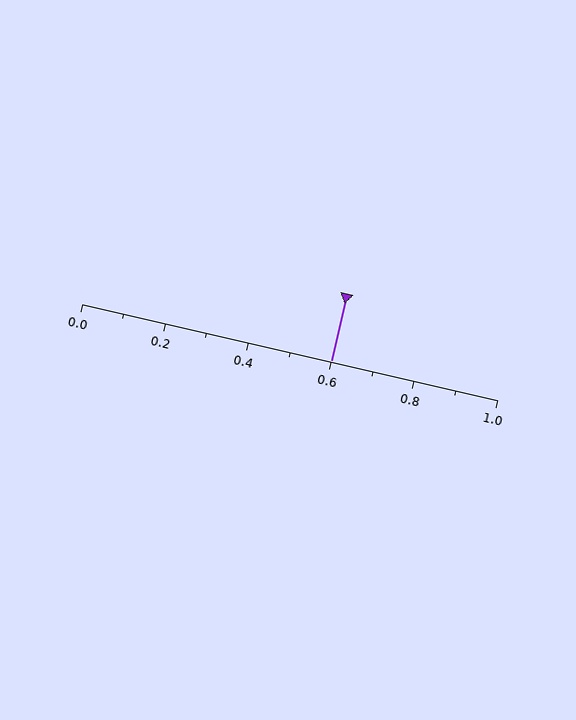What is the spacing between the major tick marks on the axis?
The major ticks are spaced 0.2 apart.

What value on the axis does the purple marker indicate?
The marker indicates approximately 0.6.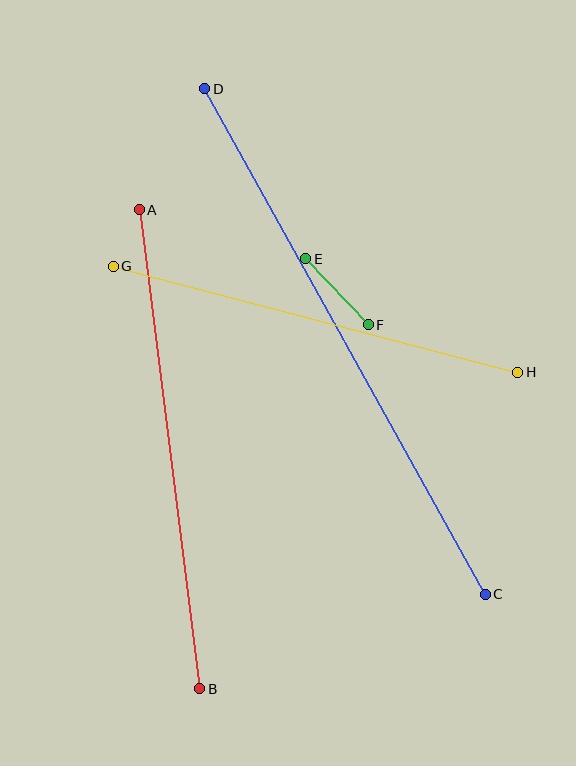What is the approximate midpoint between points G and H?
The midpoint is at approximately (315, 319) pixels.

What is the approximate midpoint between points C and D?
The midpoint is at approximately (345, 341) pixels.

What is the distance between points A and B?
The distance is approximately 482 pixels.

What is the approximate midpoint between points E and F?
The midpoint is at approximately (337, 292) pixels.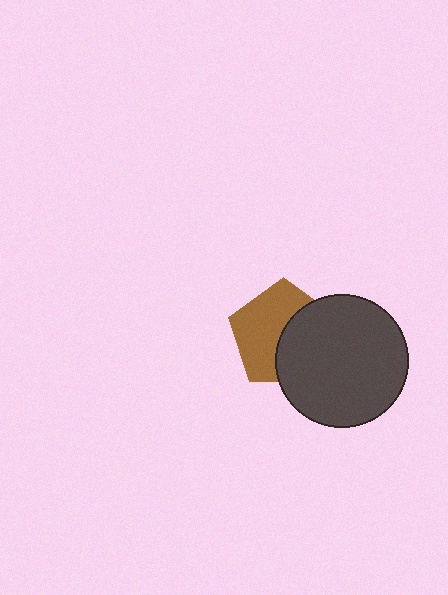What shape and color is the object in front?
The object in front is a dark gray circle.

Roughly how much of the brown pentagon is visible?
About half of it is visible (roughly 55%).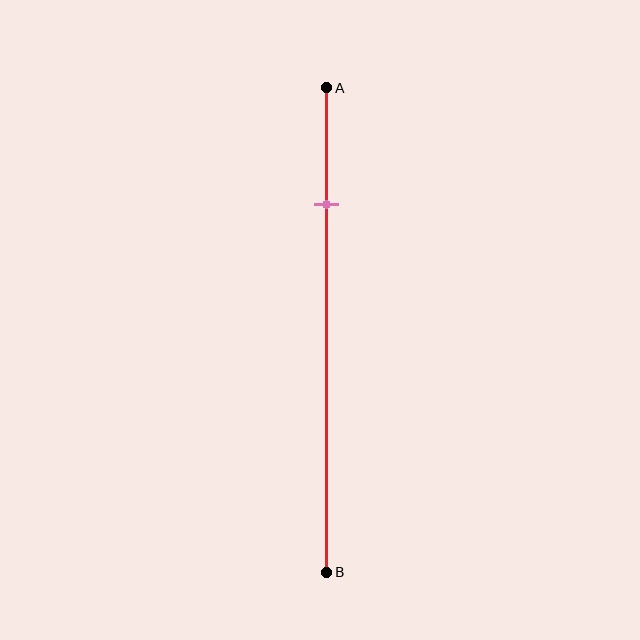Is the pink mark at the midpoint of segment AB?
No, the mark is at about 25% from A, not at the 50% midpoint.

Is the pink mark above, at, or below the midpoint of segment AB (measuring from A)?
The pink mark is above the midpoint of segment AB.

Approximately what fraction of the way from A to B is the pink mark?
The pink mark is approximately 25% of the way from A to B.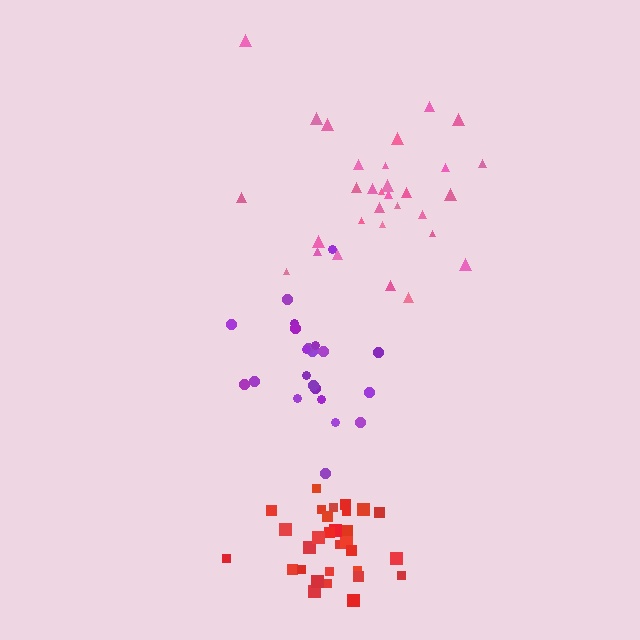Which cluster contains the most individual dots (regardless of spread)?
Pink (31).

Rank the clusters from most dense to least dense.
red, pink, purple.